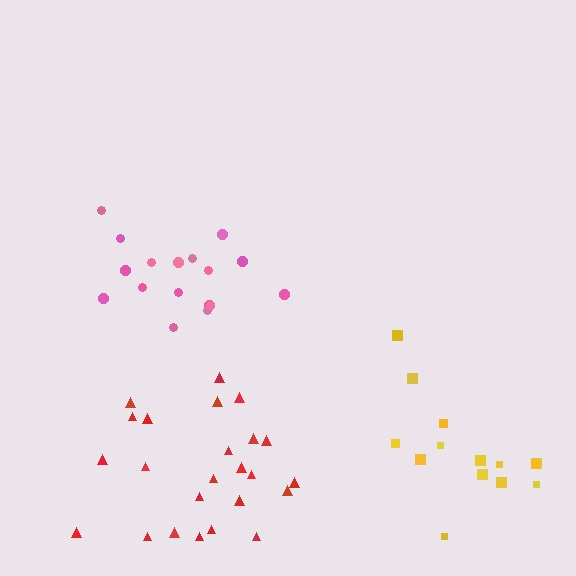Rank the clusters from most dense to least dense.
pink, red, yellow.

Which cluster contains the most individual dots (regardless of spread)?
Red (24).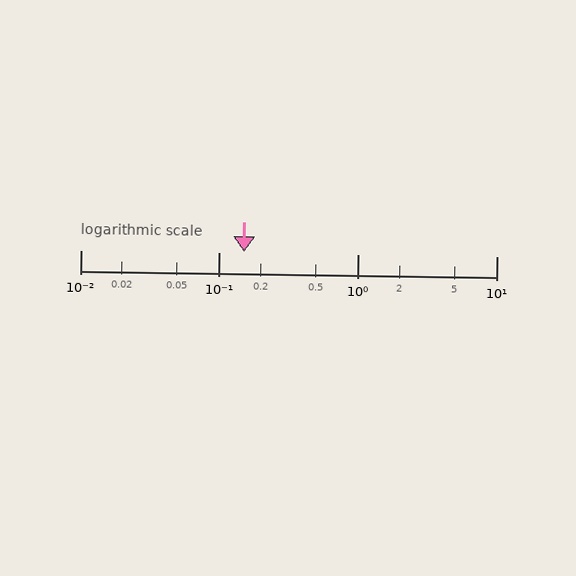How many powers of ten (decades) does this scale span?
The scale spans 3 decades, from 0.01 to 10.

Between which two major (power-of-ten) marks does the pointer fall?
The pointer is between 0.1 and 1.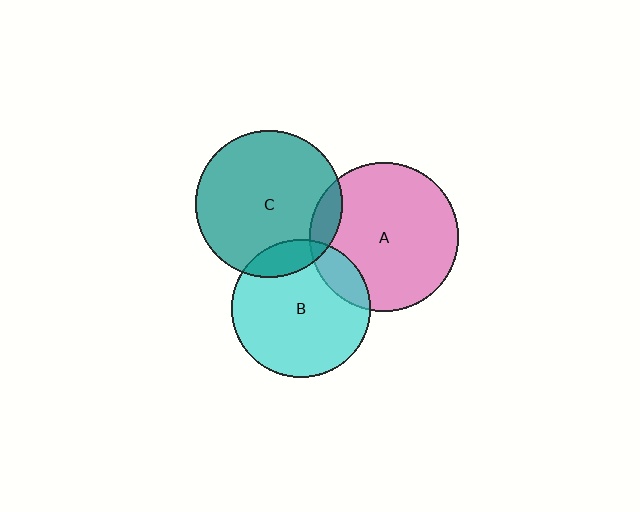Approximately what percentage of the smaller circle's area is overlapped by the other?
Approximately 15%.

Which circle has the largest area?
Circle A (pink).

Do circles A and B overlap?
Yes.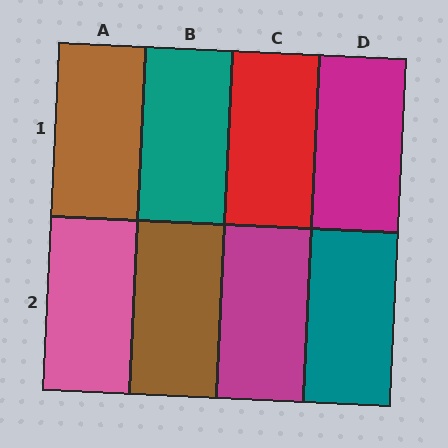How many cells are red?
1 cell is red.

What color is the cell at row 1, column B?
Teal.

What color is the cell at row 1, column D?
Magenta.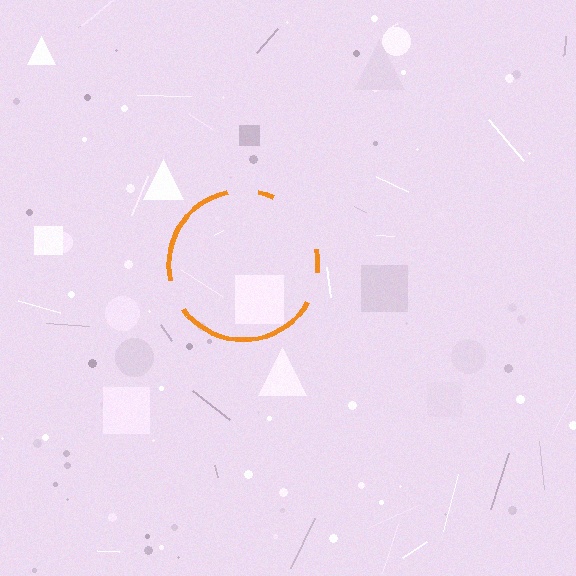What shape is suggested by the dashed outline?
The dashed outline suggests a circle.